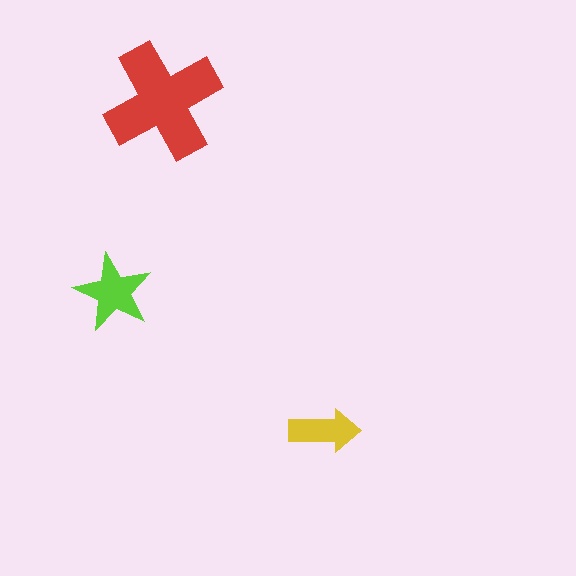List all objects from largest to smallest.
The red cross, the lime star, the yellow arrow.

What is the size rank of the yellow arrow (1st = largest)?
3rd.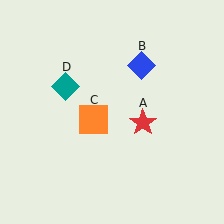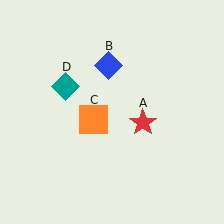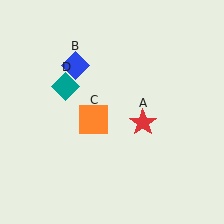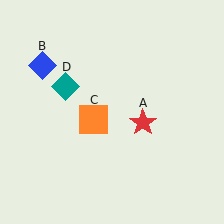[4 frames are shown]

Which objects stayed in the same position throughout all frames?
Red star (object A) and orange square (object C) and teal diamond (object D) remained stationary.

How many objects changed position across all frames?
1 object changed position: blue diamond (object B).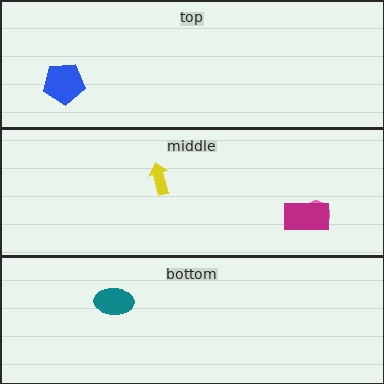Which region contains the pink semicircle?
The middle region.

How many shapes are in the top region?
1.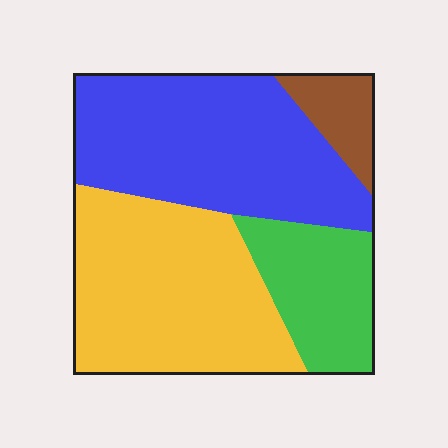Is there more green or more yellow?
Yellow.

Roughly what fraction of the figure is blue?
Blue covers 38% of the figure.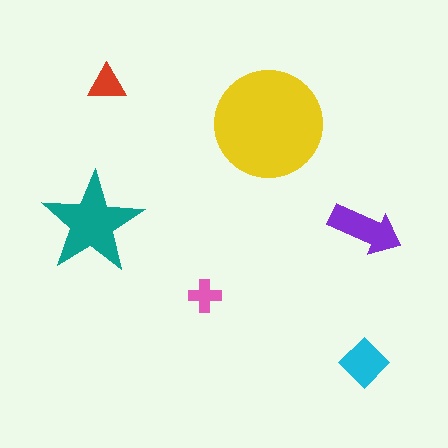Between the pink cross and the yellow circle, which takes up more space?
The yellow circle.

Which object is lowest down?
The cyan diamond is bottommost.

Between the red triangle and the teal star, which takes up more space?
The teal star.